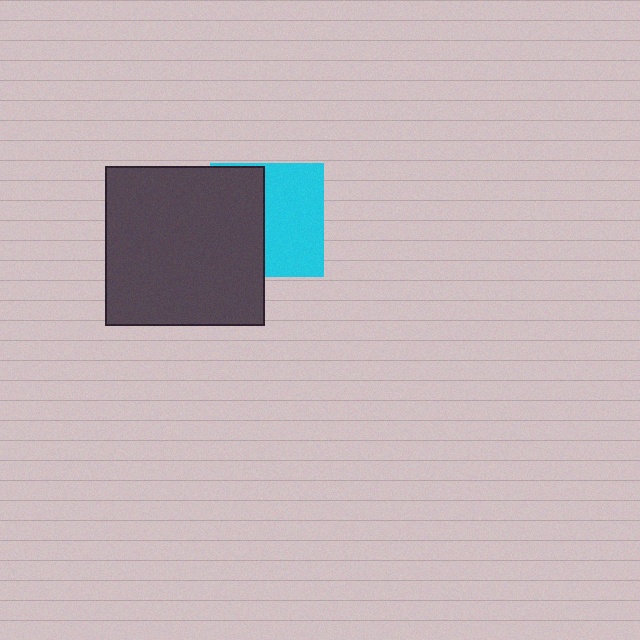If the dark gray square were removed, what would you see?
You would see the complete cyan square.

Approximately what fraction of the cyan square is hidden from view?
Roughly 48% of the cyan square is hidden behind the dark gray square.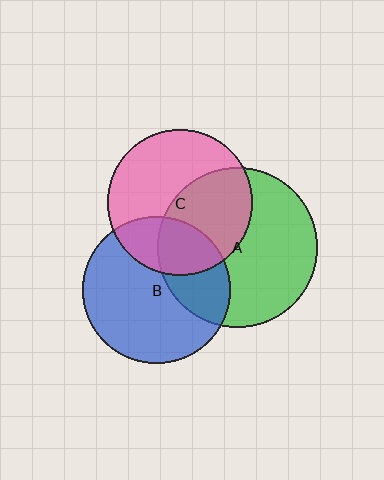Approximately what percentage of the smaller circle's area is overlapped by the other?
Approximately 30%.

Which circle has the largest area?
Circle A (green).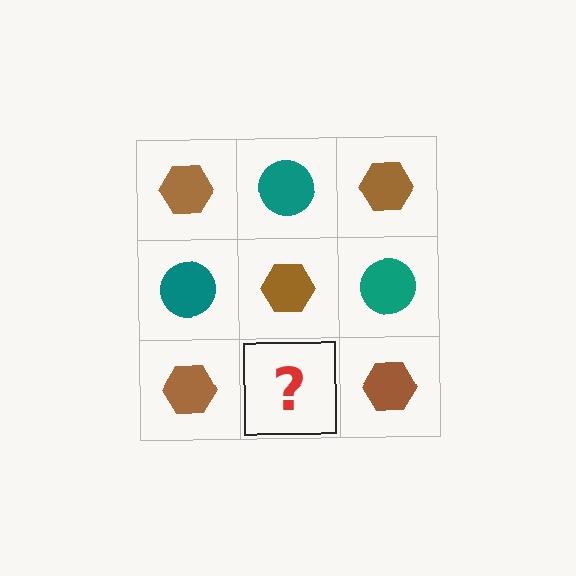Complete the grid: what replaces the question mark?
The question mark should be replaced with a teal circle.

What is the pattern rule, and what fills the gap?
The rule is that it alternates brown hexagon and teal circle in a checkerboard pattern. The gap should be filled with a teal circle.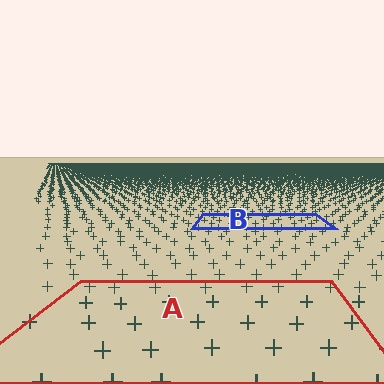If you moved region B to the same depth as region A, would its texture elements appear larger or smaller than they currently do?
They would appear larger. At a closer depth, the same texture elements are projected at a bigger on-screen size.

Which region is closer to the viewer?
Region A is closer. The texture elements there are larger and more spread out.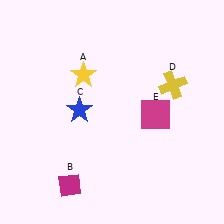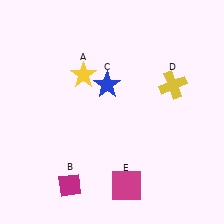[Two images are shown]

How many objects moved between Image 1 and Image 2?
2 objects moved between the two images.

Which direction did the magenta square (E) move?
The magenta square (E) moved down.